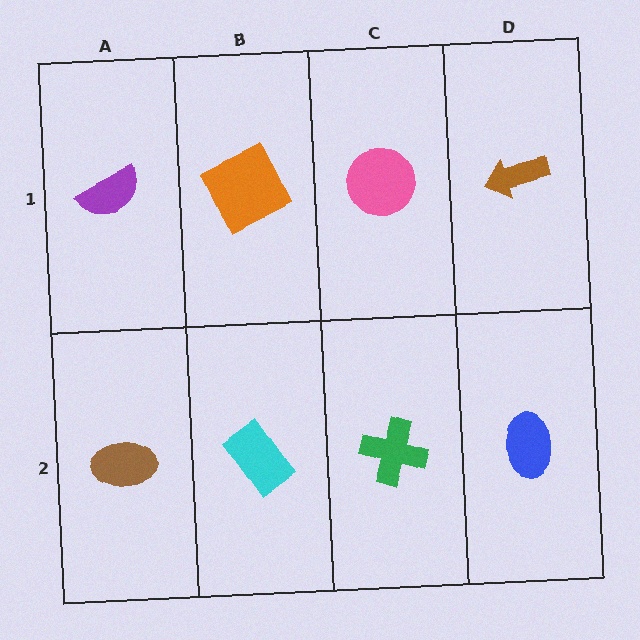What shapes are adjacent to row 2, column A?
A purple semicircle (row 1, column A), a cyan rectangle (row 2, column B).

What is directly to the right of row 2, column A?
A cyan rectangle.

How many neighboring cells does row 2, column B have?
3.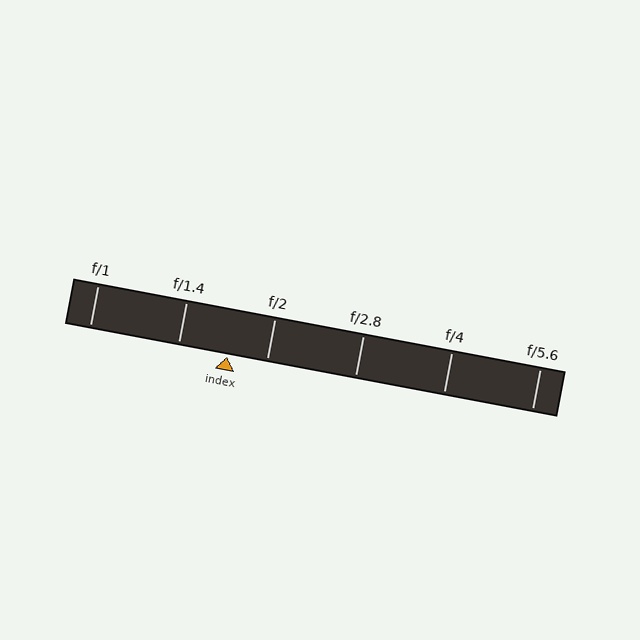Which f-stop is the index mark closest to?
The index mark is closest to f/2.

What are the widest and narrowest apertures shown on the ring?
The widest aperture shown is f/1 and the narrowest is f/5.6.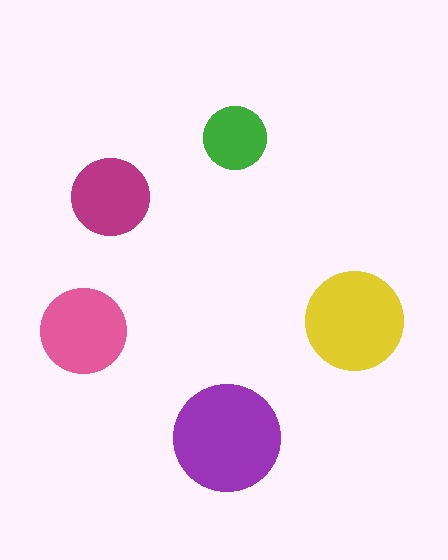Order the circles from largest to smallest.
the purple one, the yellow one, the pink one, the magenta one, the green one.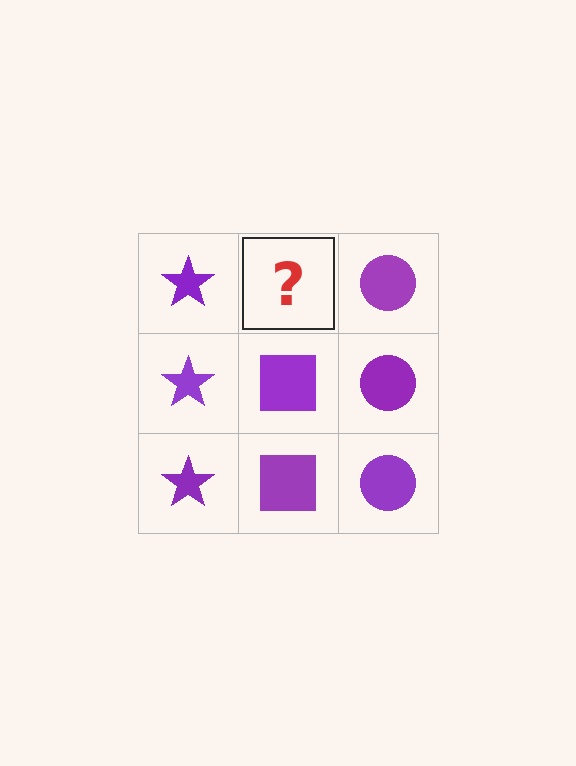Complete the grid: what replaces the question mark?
The question mark should be replaced with a purple square.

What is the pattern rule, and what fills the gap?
The rule is that each column has a consistent shape. The gap should be filled with a purple square.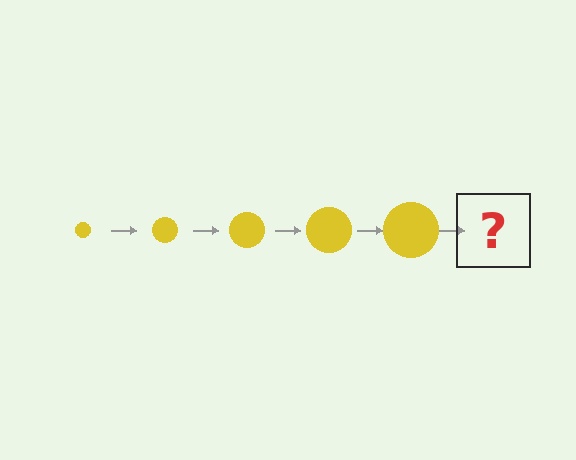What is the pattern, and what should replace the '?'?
The pattern is that the circle gets progressively larger each step. The '?' should be a yellow circle, larger than the previous one.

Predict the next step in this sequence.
The next step is a yellow circle, larger than the previous one.